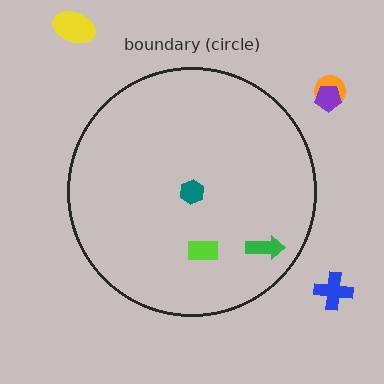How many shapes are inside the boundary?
3 inside, 4 outside.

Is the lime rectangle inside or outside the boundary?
Inside.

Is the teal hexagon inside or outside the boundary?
Inside.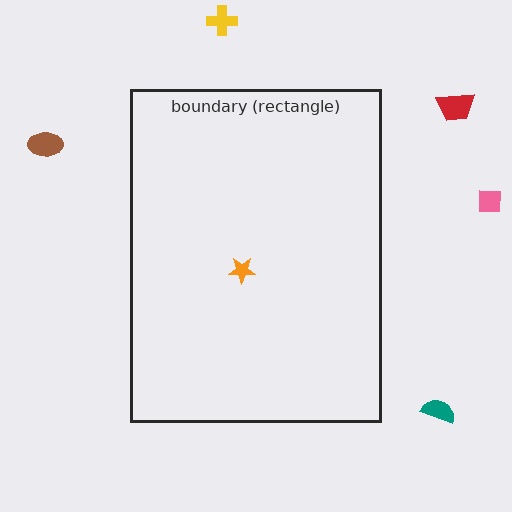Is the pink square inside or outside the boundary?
Outside.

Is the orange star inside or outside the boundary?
Inside.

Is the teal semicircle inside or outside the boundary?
Outside.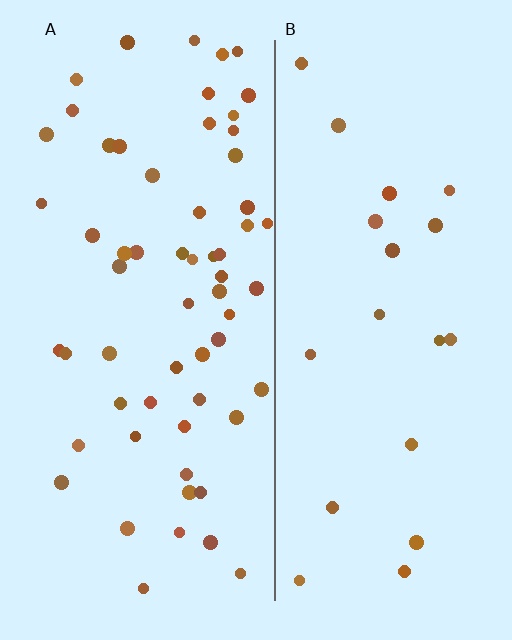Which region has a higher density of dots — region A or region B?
A (the left).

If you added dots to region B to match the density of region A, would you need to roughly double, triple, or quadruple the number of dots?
Approximately triple.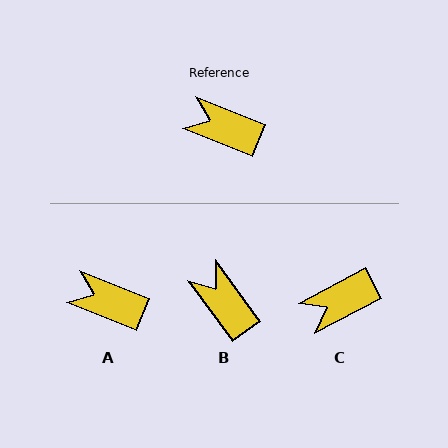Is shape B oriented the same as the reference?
No, it is off by about 32 degrees.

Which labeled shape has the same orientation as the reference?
A.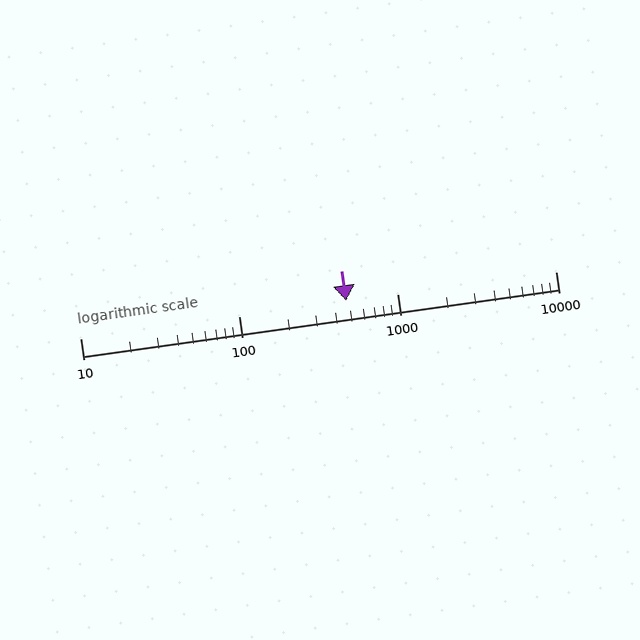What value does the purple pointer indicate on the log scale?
The pointer indicates approximately 480.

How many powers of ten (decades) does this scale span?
The scale spans 3 decades, from 10 to 10000.